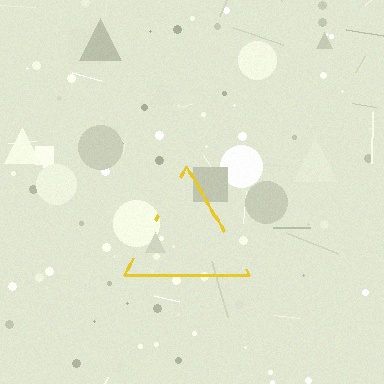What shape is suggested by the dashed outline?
The dashed outline suggests a triangle.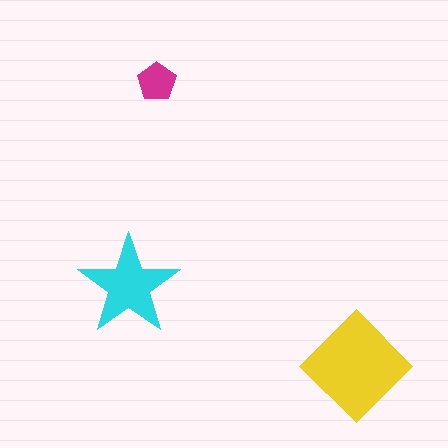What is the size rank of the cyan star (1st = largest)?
2nd.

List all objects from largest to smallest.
The yellow diamond, the cyan star, the magenta pentagon.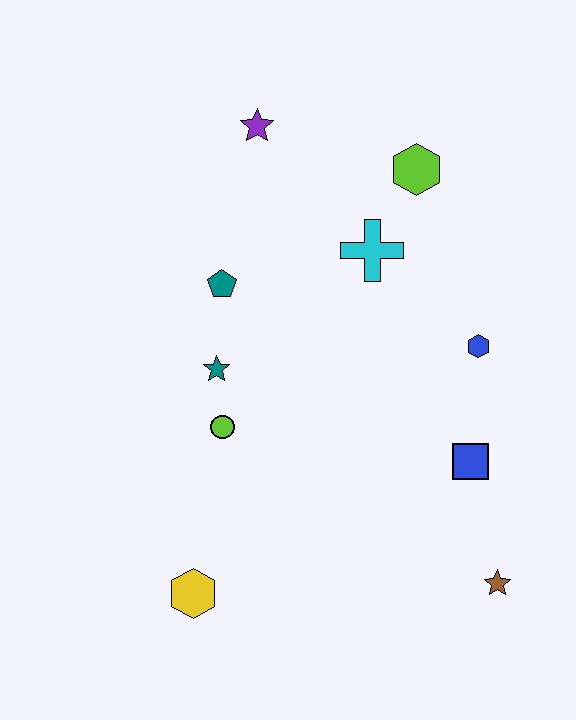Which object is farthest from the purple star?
The brown star is farthest from the purple star.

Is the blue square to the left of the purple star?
No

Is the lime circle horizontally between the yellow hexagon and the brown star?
Yes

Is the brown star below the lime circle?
Yes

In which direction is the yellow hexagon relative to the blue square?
The yellow hexagon is to the left of the blue square.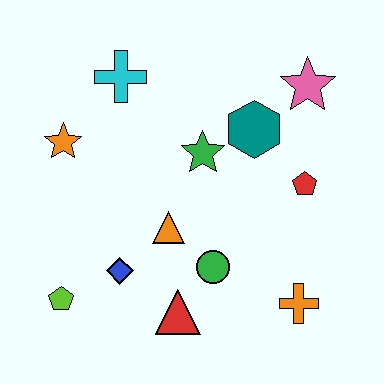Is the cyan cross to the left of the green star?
Yes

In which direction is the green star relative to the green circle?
The green star is above the green circle.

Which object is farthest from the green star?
The lime pentagon is farthest from the green star.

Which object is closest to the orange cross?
The green circle is closest to the orange cross.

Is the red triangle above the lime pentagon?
No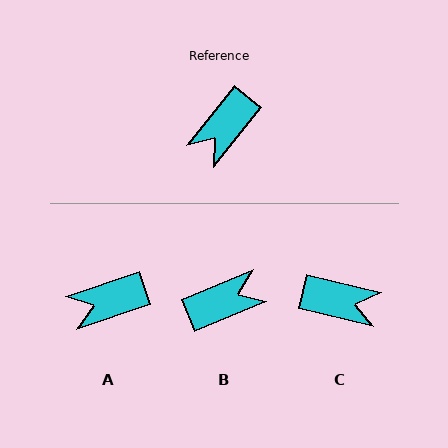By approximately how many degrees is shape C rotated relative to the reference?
Approximately 116 degrees counter-clockwise.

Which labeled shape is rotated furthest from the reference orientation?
B, about 152 degrees away.